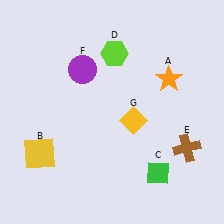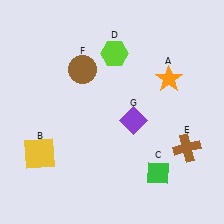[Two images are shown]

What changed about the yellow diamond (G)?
In Image 1, G is yellow. In Image 2, it changed to purple.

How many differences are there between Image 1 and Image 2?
There are 2 differences between the two images.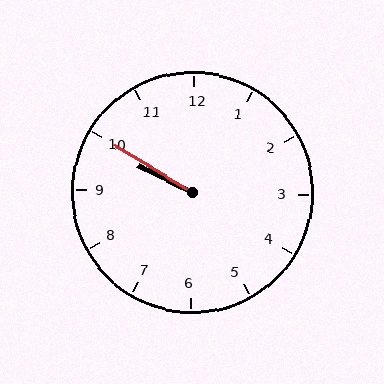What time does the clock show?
9:50.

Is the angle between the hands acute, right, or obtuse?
It is acute.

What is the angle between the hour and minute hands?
Approximately 5 degrees.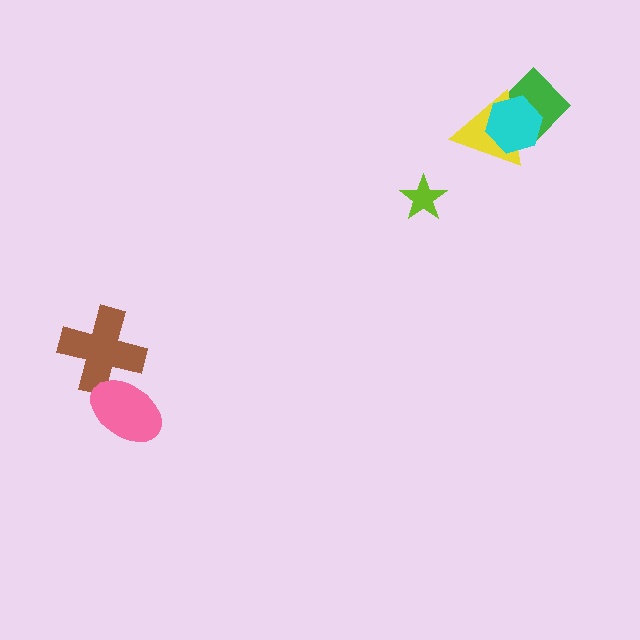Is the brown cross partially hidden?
Yes, it is partially covered by another shape.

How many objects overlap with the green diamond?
2 objects overlap with the green diamond.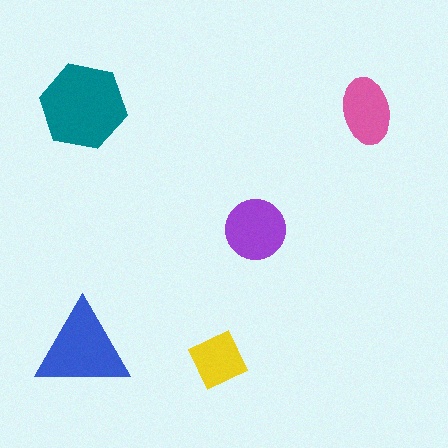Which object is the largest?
The teal hexagon.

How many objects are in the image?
There are 5 objects in the image.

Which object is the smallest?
The yellow square.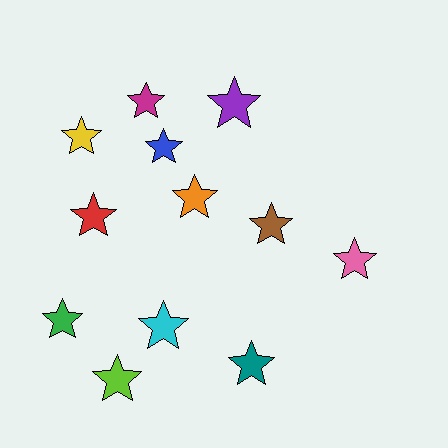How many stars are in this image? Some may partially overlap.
There are 12 stars.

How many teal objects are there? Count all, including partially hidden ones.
There is 1 teal object.